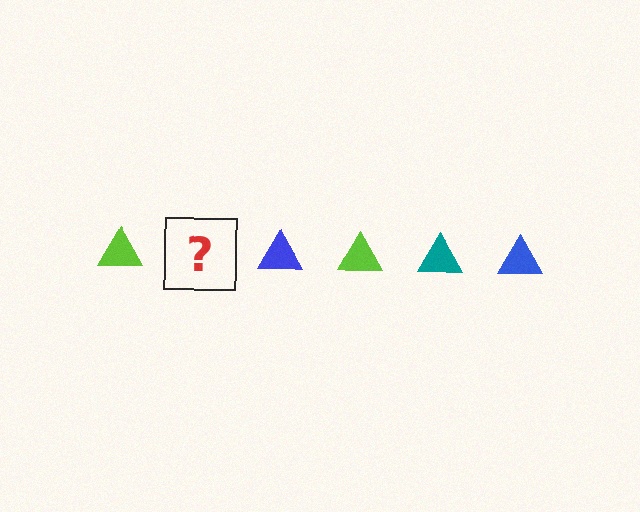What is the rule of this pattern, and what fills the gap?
The rule is that the pattern cycles through lime, teal, blue triangles. The gap should be filled with a teal triangle.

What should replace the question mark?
The question mark should be replaced with a teal triangle.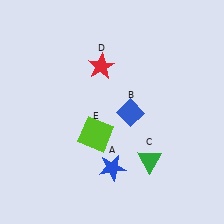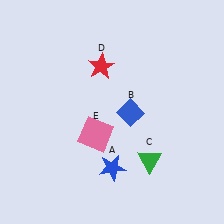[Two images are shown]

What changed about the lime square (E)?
In Image 1, E is lime. In Image 2, it changed to pink.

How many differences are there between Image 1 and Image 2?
There is 1 difference between the two images.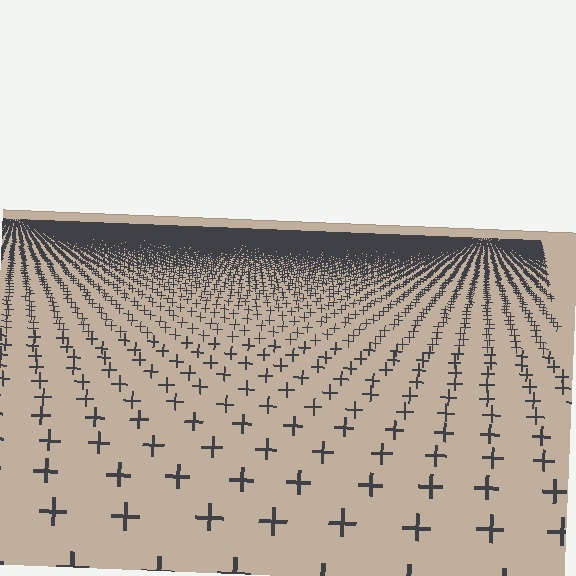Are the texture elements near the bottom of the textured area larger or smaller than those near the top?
Larger. Near the bottom, elements are closer to the viewer and appear at a bigger on-screen size.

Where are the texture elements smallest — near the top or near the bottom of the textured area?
Near the top.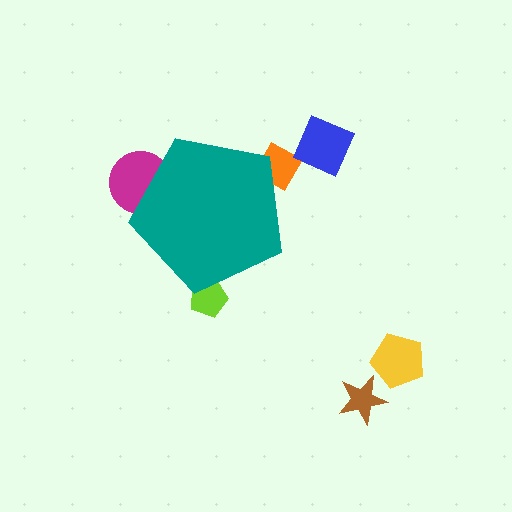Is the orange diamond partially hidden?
Yes, the orange diamond is partially hidden behind the teal pentagon.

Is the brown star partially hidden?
No, the brown star is fully visible.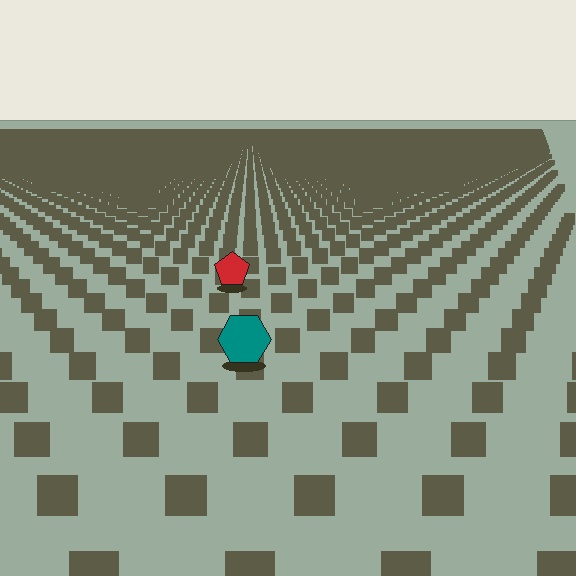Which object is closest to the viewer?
The teal hexagon is closest. The texture marks near it are larger and more spread out.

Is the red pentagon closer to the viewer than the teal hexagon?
No. The teal hexagon is closer — you can tell from the texture gradient: the ground texture is coarser near it.